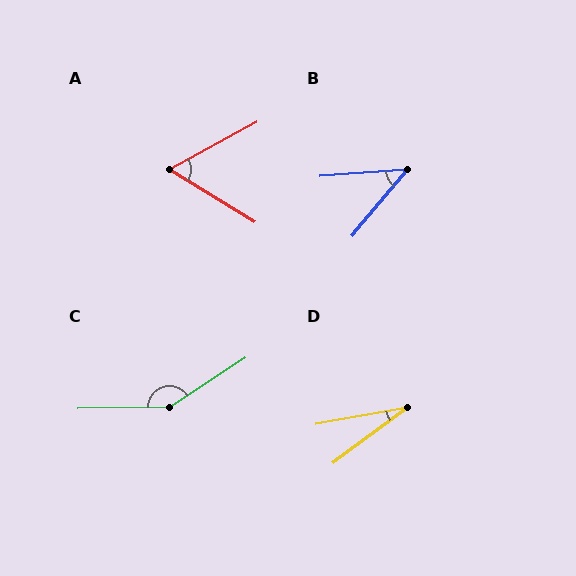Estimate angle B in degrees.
Approximately 46 degrees.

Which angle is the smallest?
D, at approximately 26 degrees.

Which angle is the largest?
C, at approximately 148 degrees.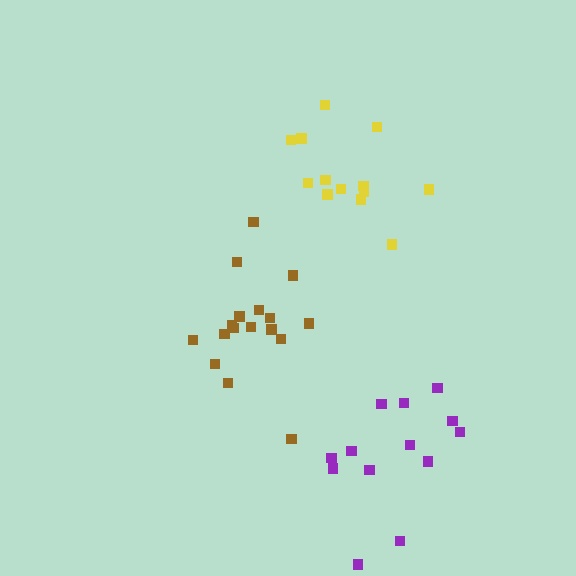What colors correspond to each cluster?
The clusters are colored: brown, yellow, purple.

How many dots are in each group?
Group 1: 17 dots, Group 2: 13 dots, Group 3: 13 dots (43 total).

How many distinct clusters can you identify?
There are 3 distinct clusters.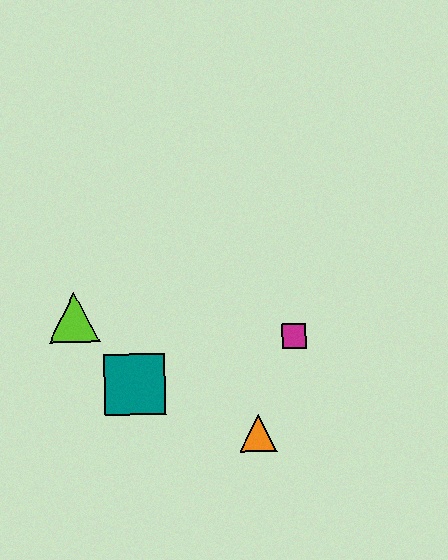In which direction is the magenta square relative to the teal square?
The magenta square is to the right of the teal square.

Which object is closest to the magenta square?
The orange triangle is closest to the magenta square.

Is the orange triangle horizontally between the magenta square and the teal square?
Yes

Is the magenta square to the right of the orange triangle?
Yes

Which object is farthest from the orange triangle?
The lime triangle is farthest from the orange triangle.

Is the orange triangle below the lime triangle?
Yes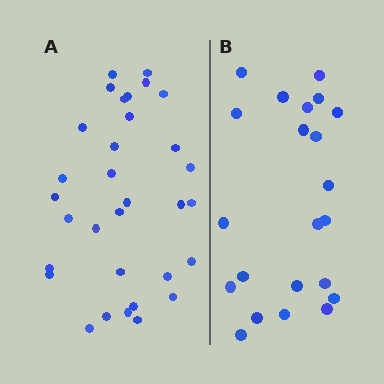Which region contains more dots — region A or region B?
Region A (the left region) has more dots.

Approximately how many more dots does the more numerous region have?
Region A has roughly 10 or so more dots than region B.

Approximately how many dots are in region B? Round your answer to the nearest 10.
About 20 dots. (The exact count is 22, which rounds to 20.)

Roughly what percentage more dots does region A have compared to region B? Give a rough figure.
About 45% more.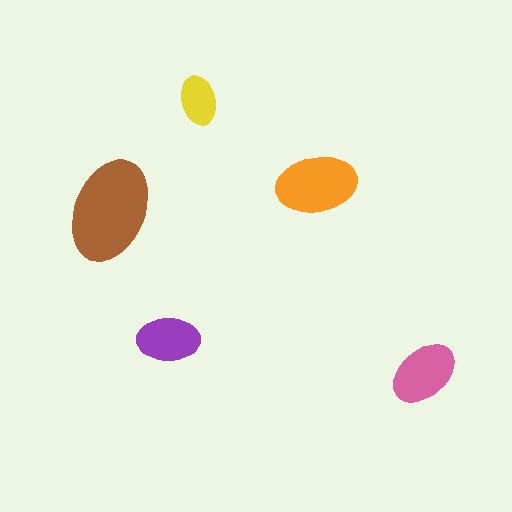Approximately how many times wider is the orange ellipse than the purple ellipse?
About 1.5 times wider.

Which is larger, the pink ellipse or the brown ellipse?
The brown one.